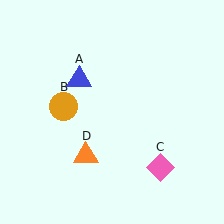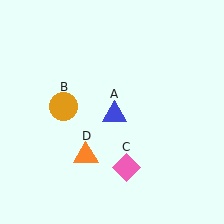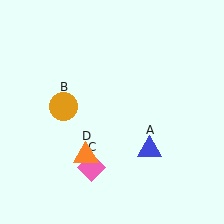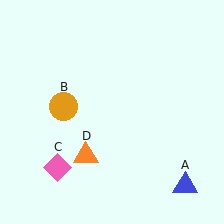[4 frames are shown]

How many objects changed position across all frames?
2 objects changed position: blue triangle (object A), pink diamond (object C).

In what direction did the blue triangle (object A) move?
The blue triangle (object A) moved down and to the right.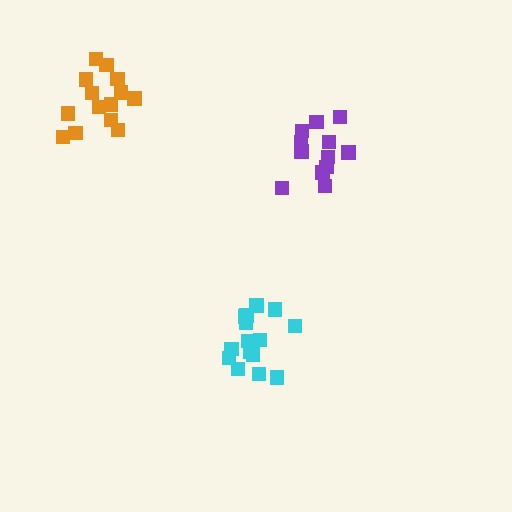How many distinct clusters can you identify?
There are 3 distinct clusters.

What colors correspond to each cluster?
The clusters are colored: cyan, orange, purple.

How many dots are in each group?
Group 1: 15 dots, Group 2: 14 dots, Group 3: 12 dots (41 total).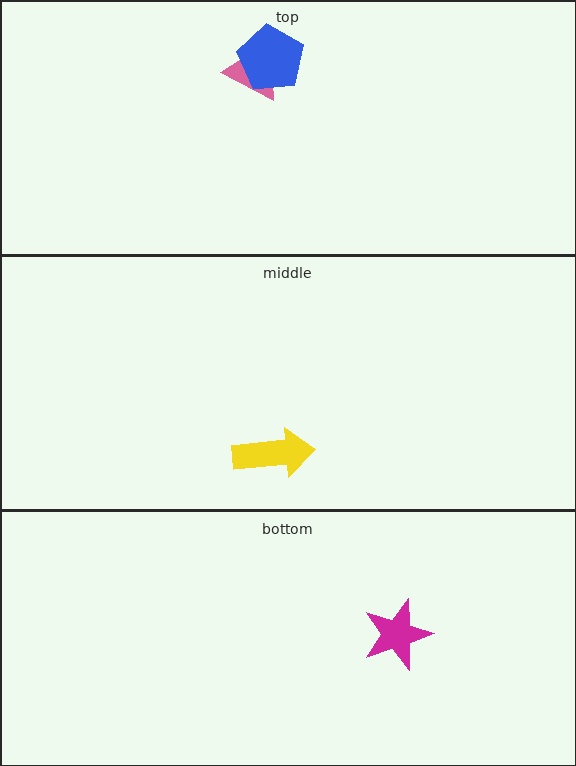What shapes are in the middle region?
The yellow arrow.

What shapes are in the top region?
The pink triangle, the blue pentagon.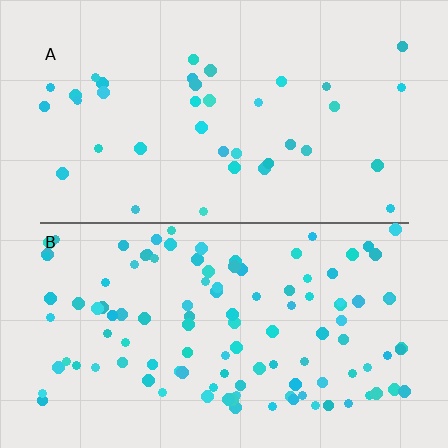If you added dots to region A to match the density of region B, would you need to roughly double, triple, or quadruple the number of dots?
Approximately triple.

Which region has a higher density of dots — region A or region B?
B (the bottom).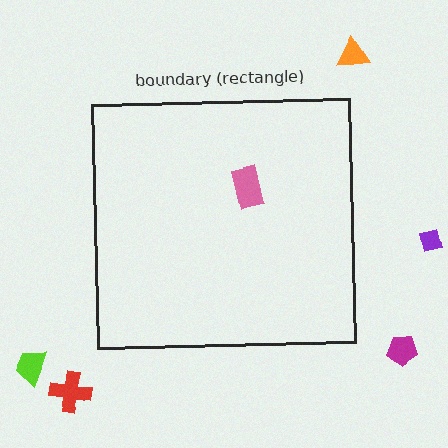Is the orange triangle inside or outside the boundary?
Outside.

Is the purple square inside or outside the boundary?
Outside.